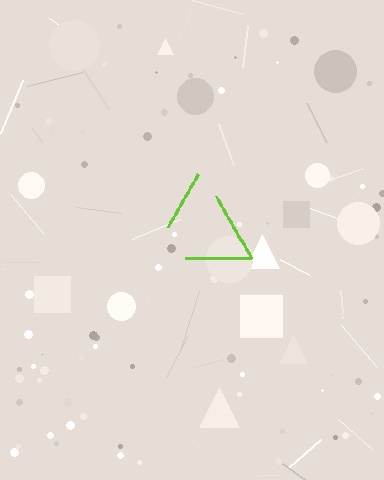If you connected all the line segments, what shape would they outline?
They would outline a triangle.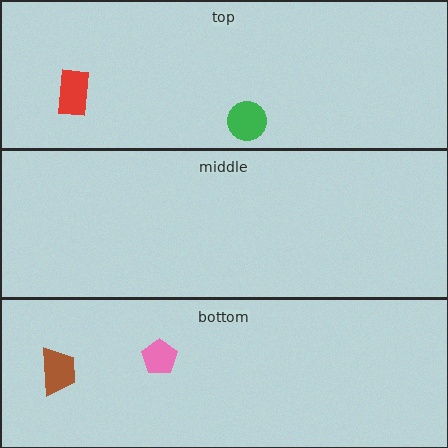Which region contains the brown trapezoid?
The bottom region.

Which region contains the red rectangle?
The top region.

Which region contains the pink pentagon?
The bottom region.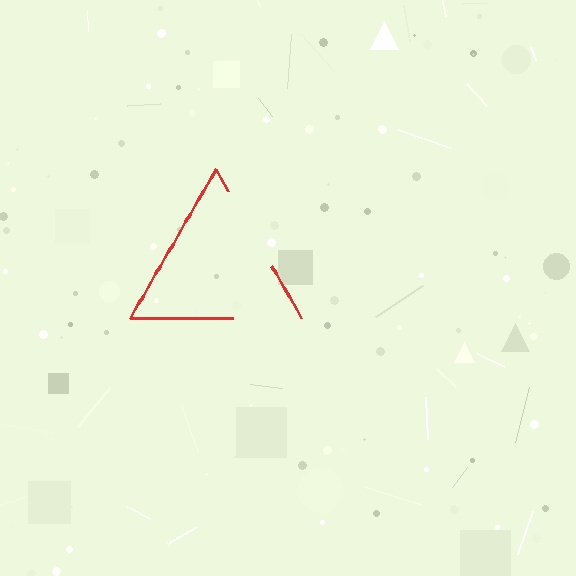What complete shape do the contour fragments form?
The contour fragments form a triangle.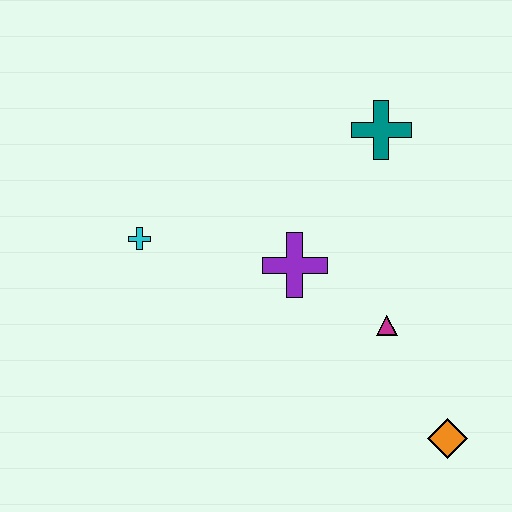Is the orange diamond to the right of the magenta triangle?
Yes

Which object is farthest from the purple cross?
The orange diamond is farthest from the purple cross.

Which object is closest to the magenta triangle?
The purple cross is closest to the magenta triangle.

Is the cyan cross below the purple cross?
No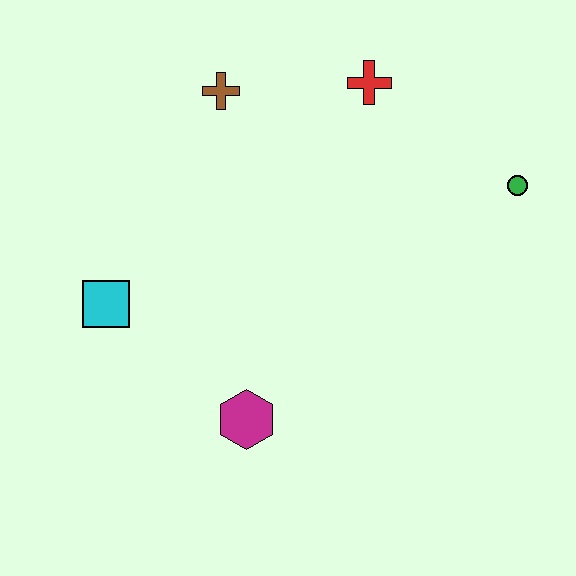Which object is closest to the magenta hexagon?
The cyan square is closest to the magenta hexagon.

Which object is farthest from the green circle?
The cyan square is farthest from the green circle.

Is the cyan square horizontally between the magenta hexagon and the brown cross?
No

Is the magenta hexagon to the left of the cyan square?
No